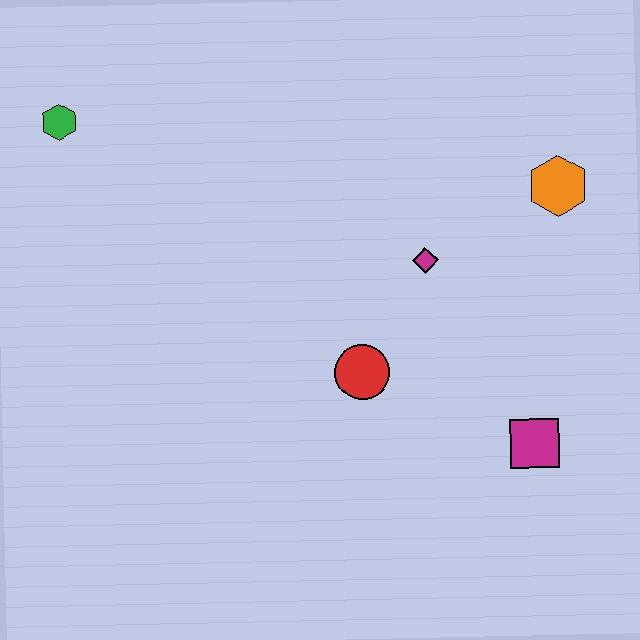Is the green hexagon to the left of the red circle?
Yes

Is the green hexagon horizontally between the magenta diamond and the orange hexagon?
No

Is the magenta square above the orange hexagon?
No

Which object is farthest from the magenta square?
The green hexagon is farthest from the magenta square.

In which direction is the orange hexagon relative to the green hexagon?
The orange hexagon is to the right of the green hexagon.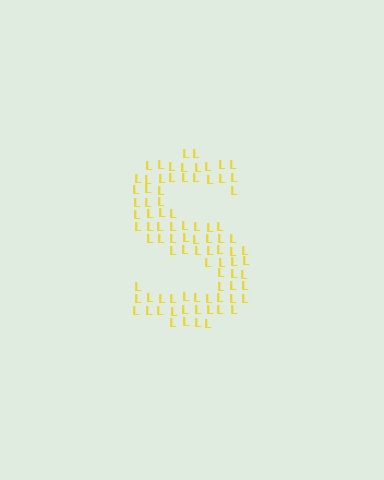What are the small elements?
The small elements are letter L's.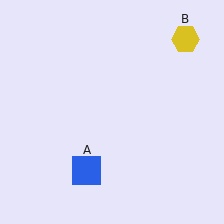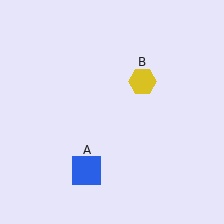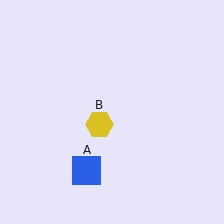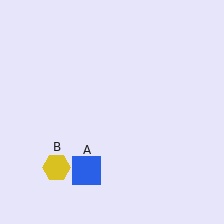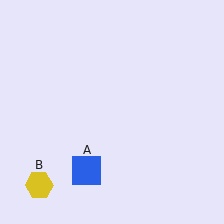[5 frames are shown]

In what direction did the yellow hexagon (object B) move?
The yellow hexagon (object B) moved down and to the left.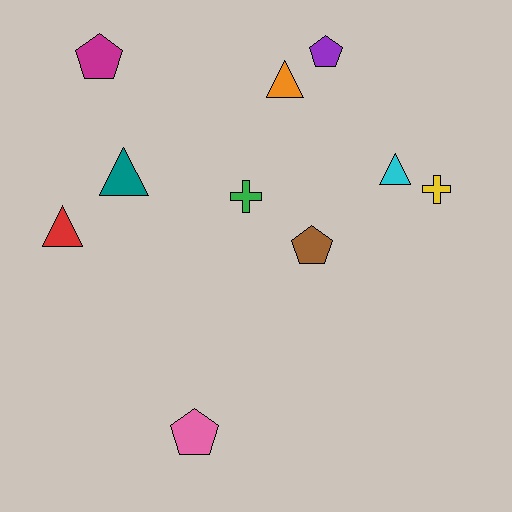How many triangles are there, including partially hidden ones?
There are 4 triangles.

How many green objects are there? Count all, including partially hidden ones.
There is 1 green object.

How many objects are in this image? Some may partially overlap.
There are 10 objects.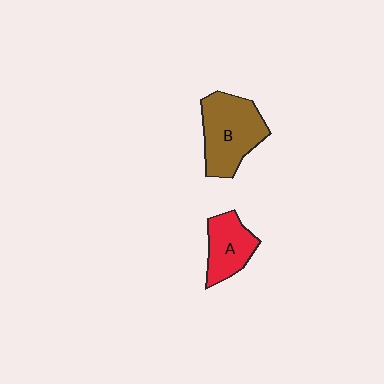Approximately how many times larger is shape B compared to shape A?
Approximately 1.5 times.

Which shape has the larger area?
Shape B (brown).